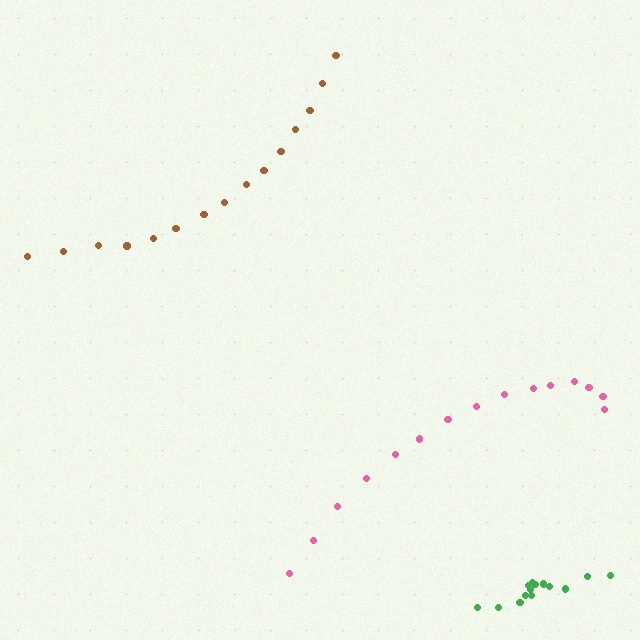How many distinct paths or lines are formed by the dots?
There are 3 distinct paths.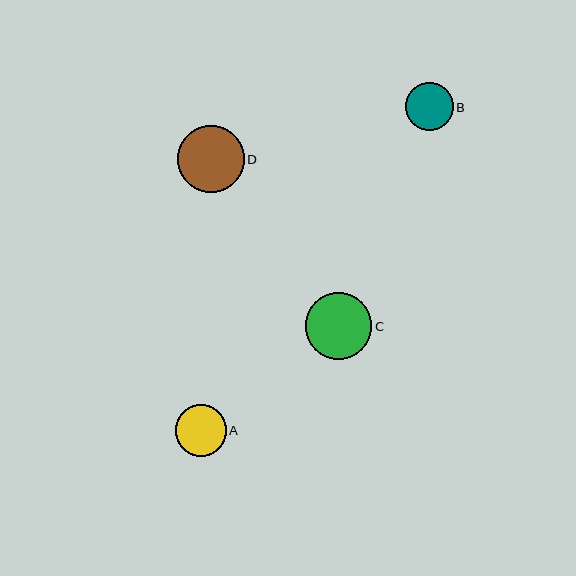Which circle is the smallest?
Circle B is the smallest with a size of approximately 48 pixels.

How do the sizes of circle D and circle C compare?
Circle D and circle C are approximately the same size.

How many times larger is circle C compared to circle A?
Circle C is approximately 1.3 times the size of circle A.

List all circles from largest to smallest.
From largest to smallest: D, C, A, B.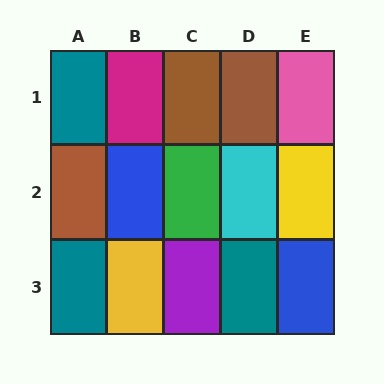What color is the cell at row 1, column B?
Magenta.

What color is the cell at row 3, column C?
Purple.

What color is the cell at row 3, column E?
Blue.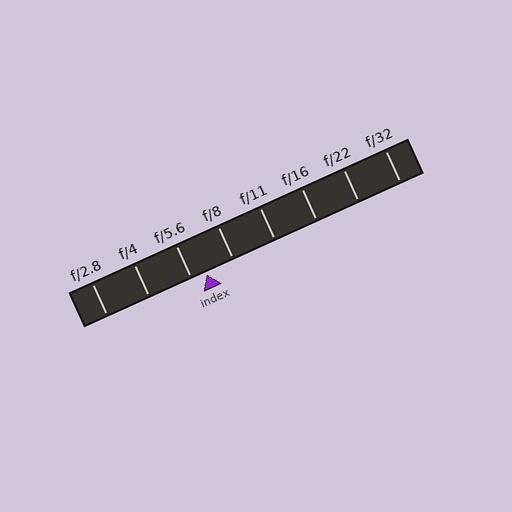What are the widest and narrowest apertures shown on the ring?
The widest aperture shown is f/2.8 and the narrowest is f/32.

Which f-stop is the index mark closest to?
The index mark is closest to f/5.6.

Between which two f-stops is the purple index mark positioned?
The index mark is between f/5.6 and f/8.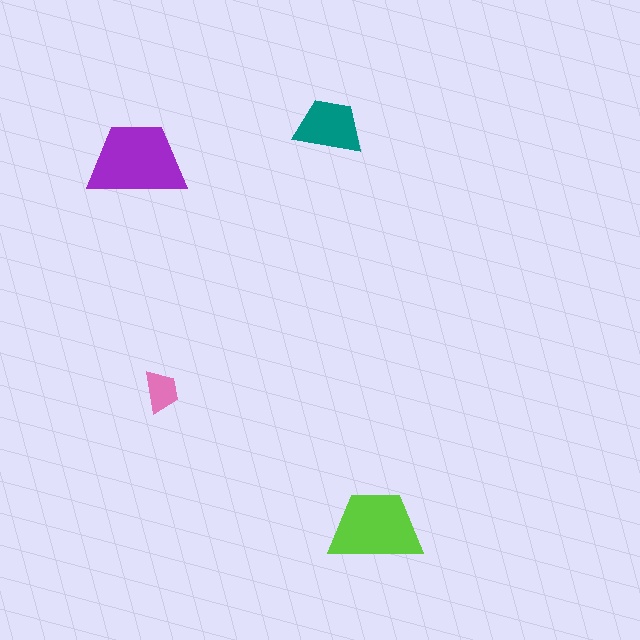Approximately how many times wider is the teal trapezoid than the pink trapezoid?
About 1.5 times wider.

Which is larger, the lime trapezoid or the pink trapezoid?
The lime one.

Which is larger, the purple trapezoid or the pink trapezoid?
The purple one.